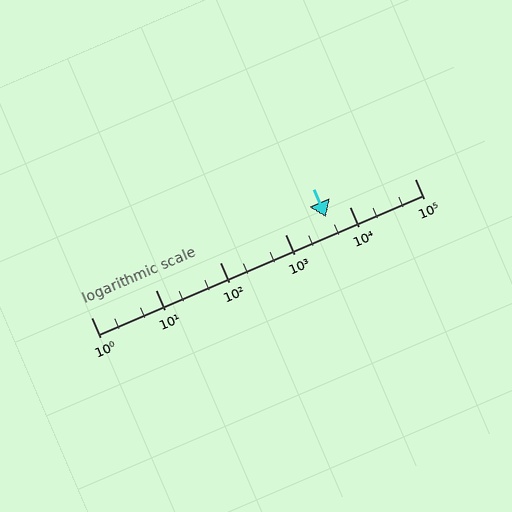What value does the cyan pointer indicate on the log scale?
The pointer indicates approximately 4200.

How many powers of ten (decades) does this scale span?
The scale spans 5 decades, from 1 to 100000.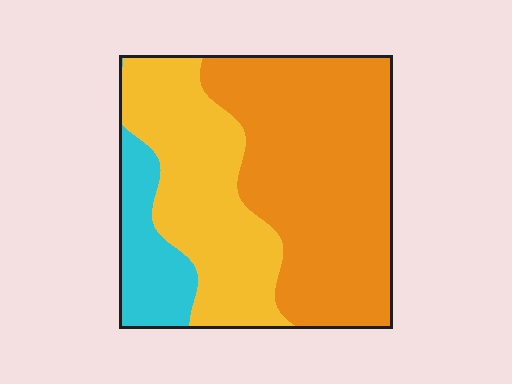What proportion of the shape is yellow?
Yellow covers around 35% of the shape.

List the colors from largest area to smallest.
From largest to smallest: orange, yellow, cyan.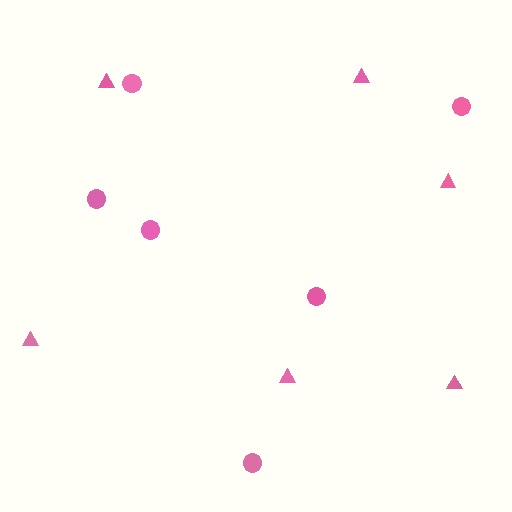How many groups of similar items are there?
There are 2 groups: one group of triangles (6) and one group of circles (6).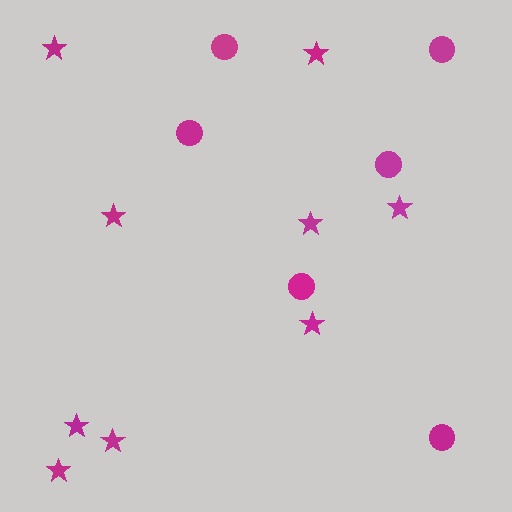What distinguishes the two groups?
There are 2 groups: one group of circles (6) and one group of stars (9).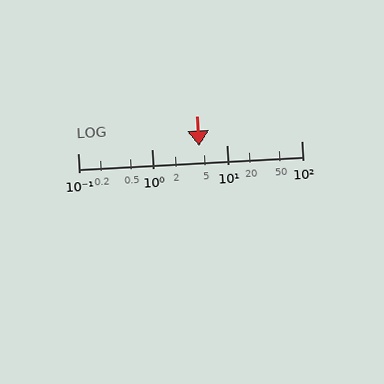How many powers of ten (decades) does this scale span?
The scale spans 3 decades, from 0.1 to 100.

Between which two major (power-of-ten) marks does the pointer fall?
The pointer is between 1 and 10.